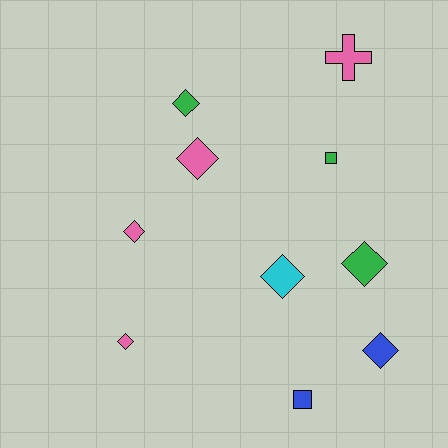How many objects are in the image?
There are 10 objects.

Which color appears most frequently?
Pink, with 4 objects.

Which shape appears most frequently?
Diamond, with 7 objects.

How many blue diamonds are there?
There is 1 blue diamond.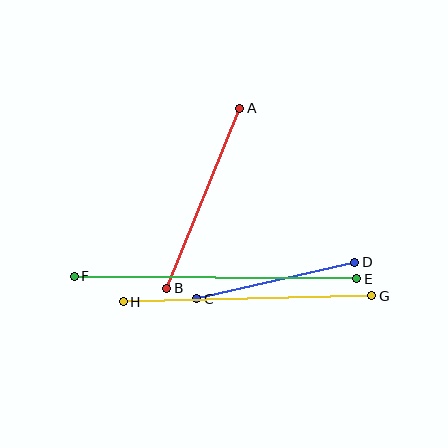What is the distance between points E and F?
The distance is approximately 283 pixels.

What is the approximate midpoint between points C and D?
The midpoint is at approximately (276, 280) pixels.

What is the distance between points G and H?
The distance is approximately 248 pixels.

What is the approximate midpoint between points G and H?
The midpoint is at approximately (247, 299) pixels.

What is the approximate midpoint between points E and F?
The midpoint is at approximately (216, 277) pixels.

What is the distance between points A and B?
The distance is approximately 195 pixels.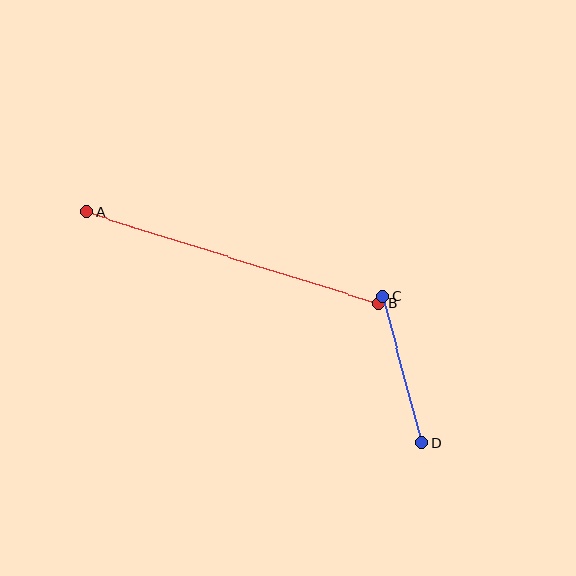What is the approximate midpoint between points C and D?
The midpoint is at approximately (402, 370) pixels.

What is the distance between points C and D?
The distance is approximately 152 pixels.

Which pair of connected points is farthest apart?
Points A and B are farthest apart.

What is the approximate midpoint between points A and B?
The midpoint is at approximately (233, 257) pixels.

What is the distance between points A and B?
The distance is approximately 306 pixels.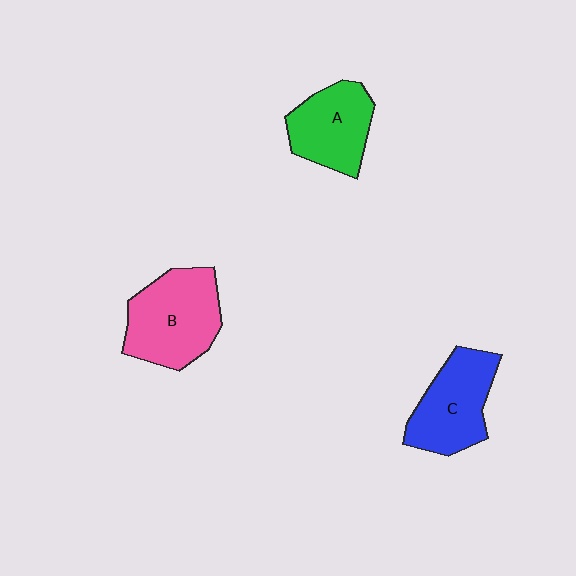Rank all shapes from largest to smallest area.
From largest to smallest: B (pink), C (blue), A (green).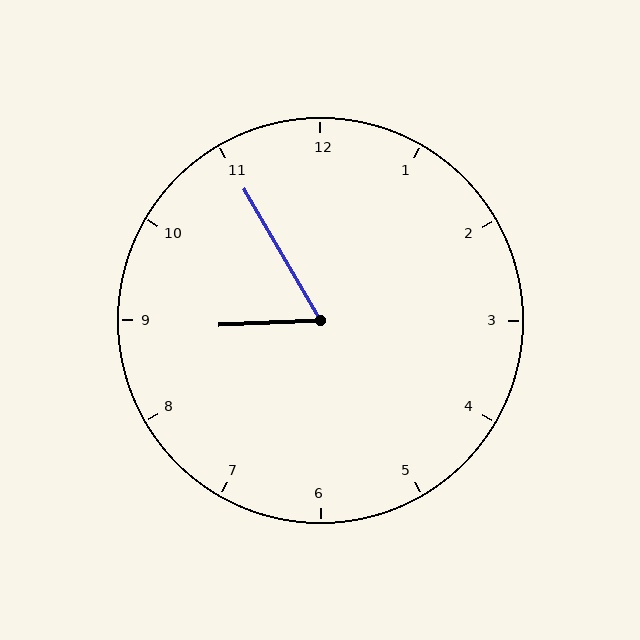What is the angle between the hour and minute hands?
Approximately 62 degrees.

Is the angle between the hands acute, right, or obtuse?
It is acute.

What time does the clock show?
8:55.